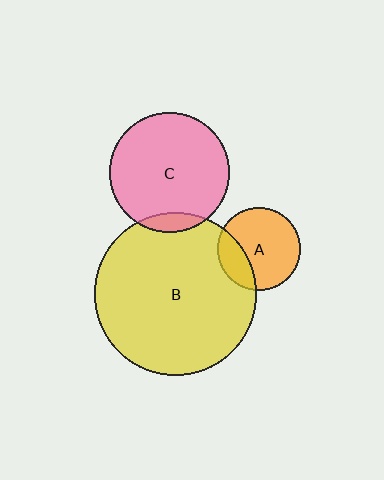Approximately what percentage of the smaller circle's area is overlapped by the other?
Approximately 25%.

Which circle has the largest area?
Circle B (yellow).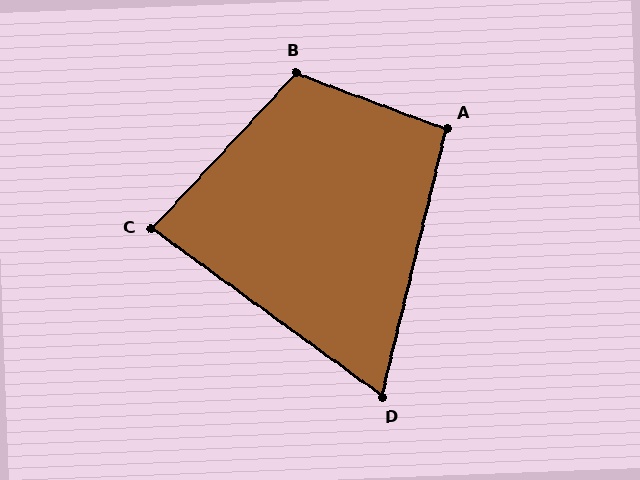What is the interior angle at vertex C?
Approximately 83 degrees (acute).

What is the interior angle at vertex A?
Approximately 97 degrees (obtuse).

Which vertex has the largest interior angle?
B, at approximately 112 degrees.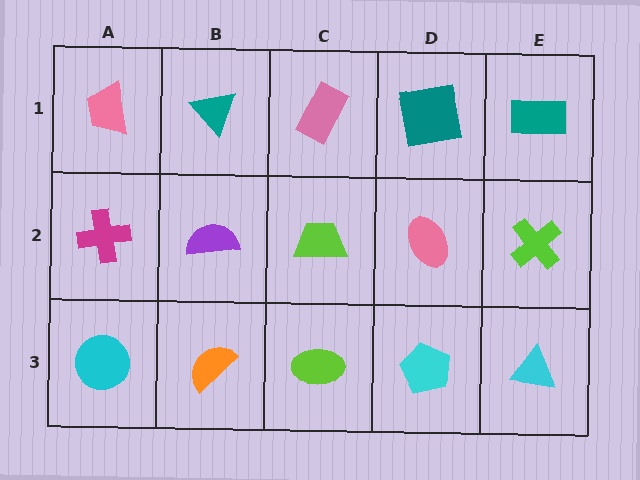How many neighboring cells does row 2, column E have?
3.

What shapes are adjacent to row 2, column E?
A teal rectangle (row 1, column E), a cyan triangle (row 3, column E), a pink ellipse (row 2, column D).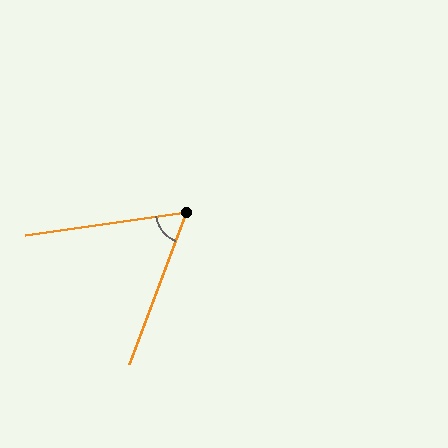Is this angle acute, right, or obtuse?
It is acute.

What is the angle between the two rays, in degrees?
Approximately 61 degrees.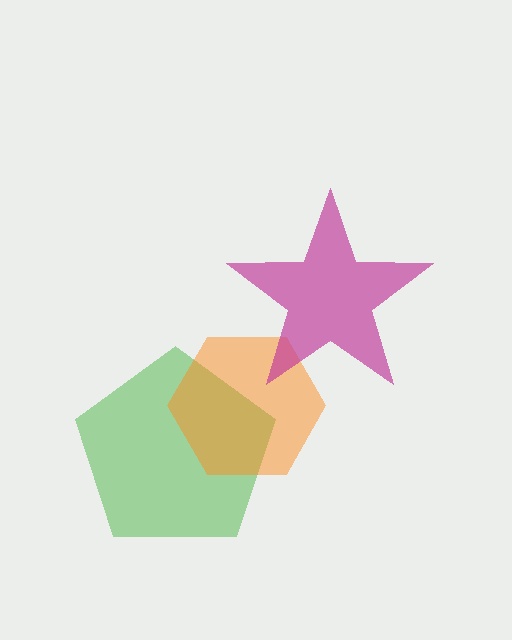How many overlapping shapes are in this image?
There are 3 overlapping shapes in the image.